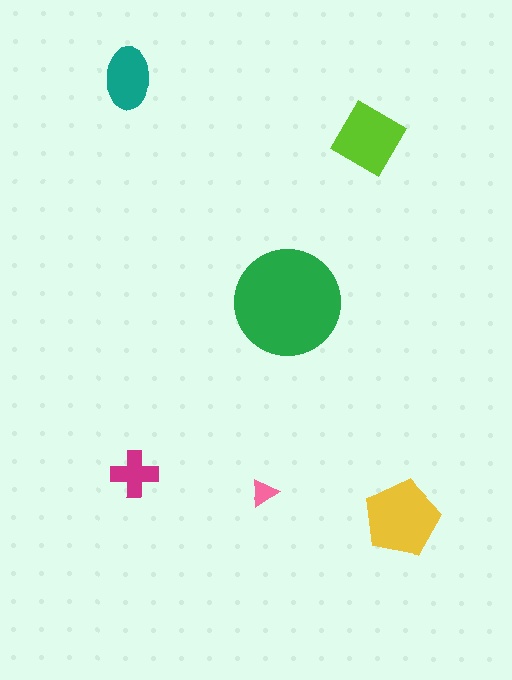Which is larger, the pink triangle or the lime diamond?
The lime diamond.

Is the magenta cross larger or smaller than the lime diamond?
Smaller.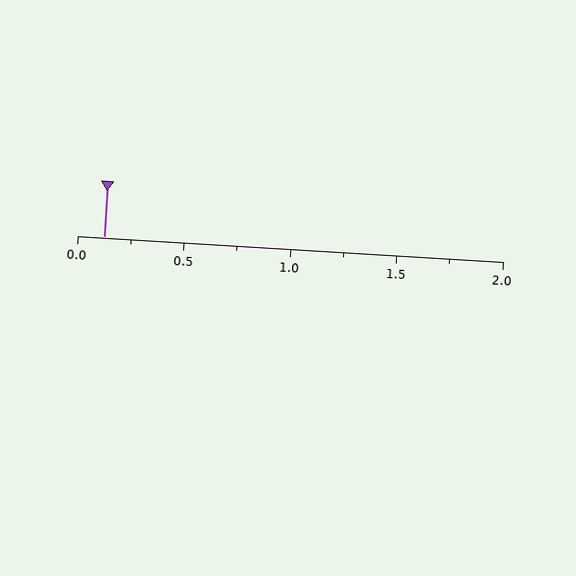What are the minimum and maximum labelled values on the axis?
The axis runs from 0.0 to 2.0.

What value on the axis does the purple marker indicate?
The marker indicates approximately 0.12.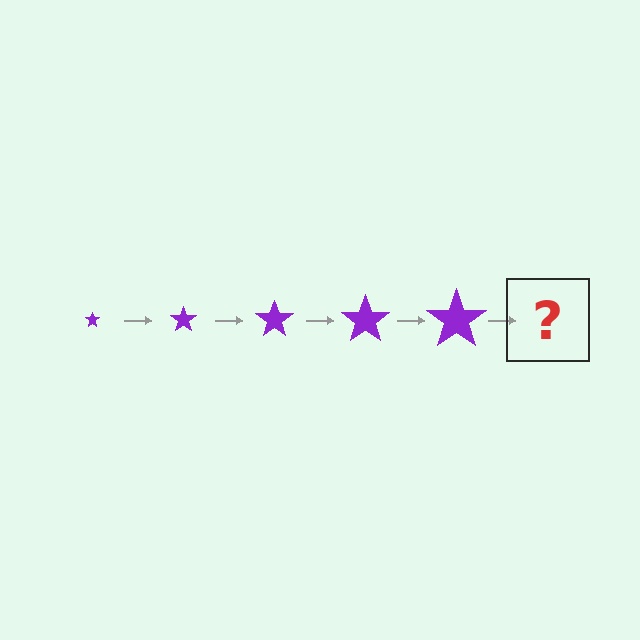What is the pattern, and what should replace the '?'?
The pattern is that the star gets progressively larger each step. The '?' should be a purple star, larger than the previous one.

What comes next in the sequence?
The next element should be a purple star, larger than the previous one.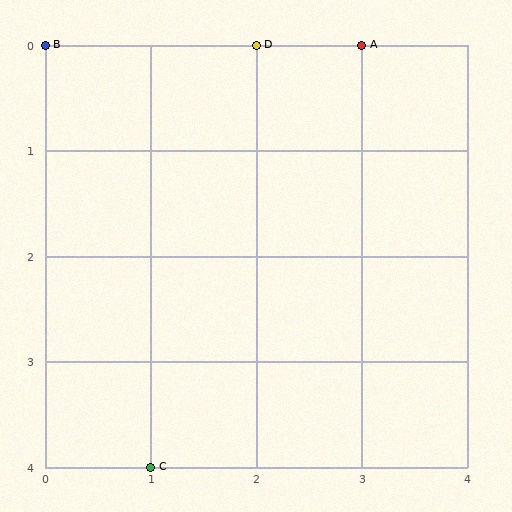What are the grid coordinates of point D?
Point D is at grid coordinates (2, 0).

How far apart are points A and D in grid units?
Points A and D are 1 column apart.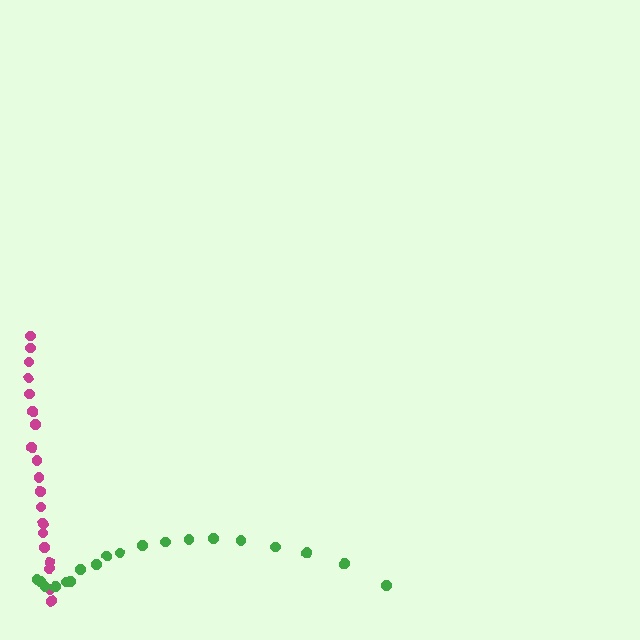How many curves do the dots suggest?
There are 2 distinct paths.